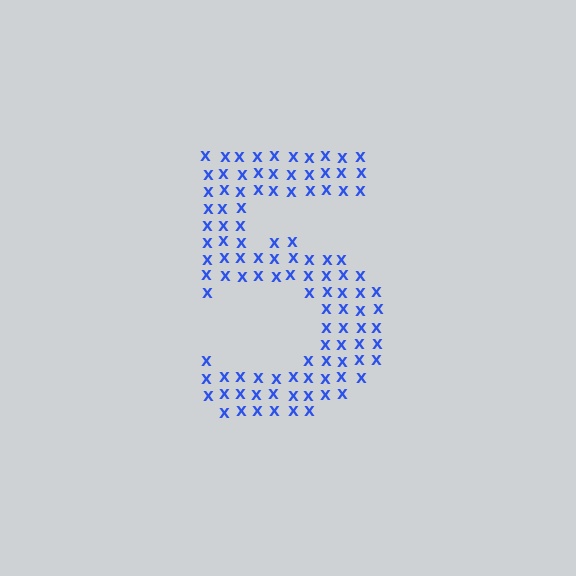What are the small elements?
The small elements are letter X's.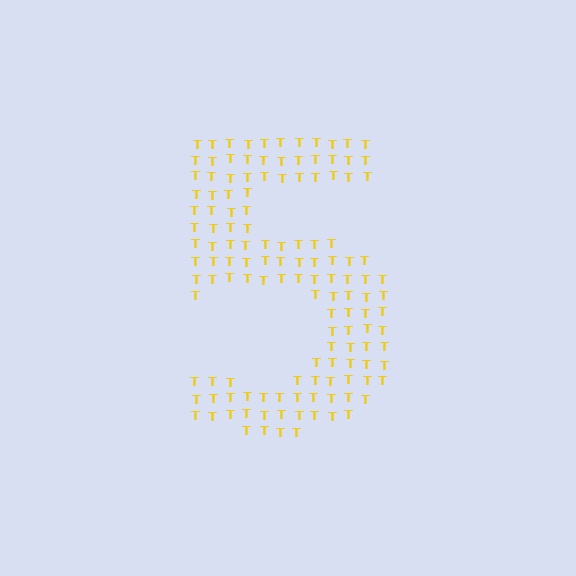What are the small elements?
The small elements are letter T's.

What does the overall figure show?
The overall figure shows the digit 5.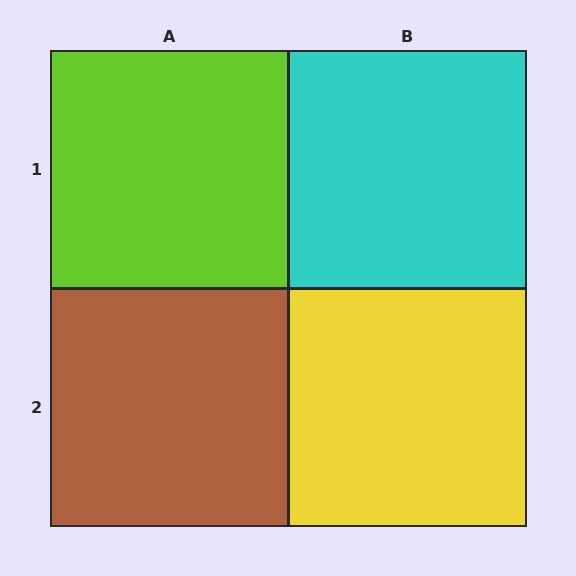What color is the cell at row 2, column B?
Yellow.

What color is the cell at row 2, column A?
Brown.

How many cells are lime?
1 cell is lime.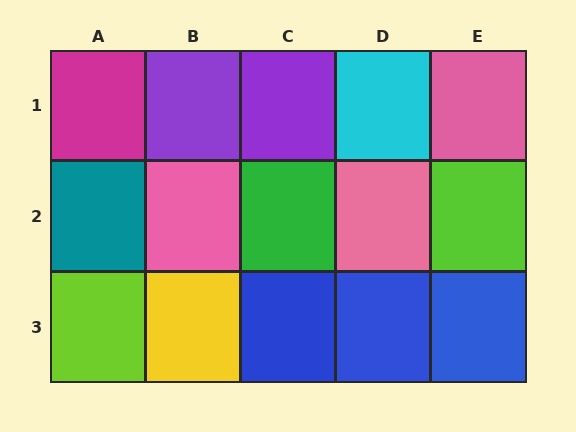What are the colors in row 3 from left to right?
Lime, yellow, blue, blue, blue.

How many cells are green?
1 cell is green.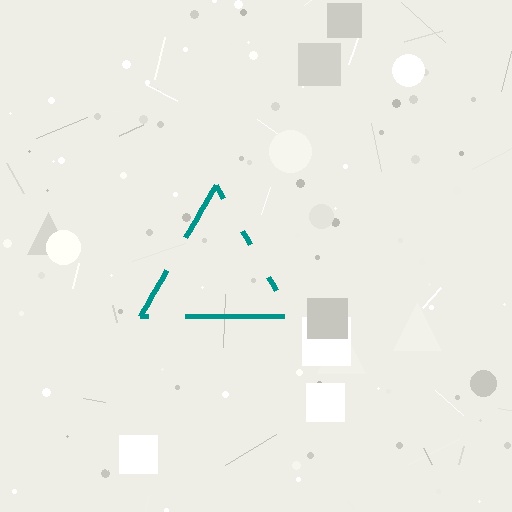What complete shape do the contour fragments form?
The contour fragments form a triangle.